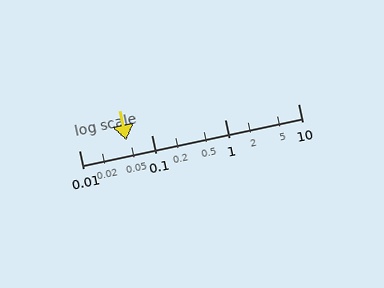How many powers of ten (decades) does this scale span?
The scale spans 3 decades, from 0.01 to 10.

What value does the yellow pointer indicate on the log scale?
The pointer indicates approximately 0.045.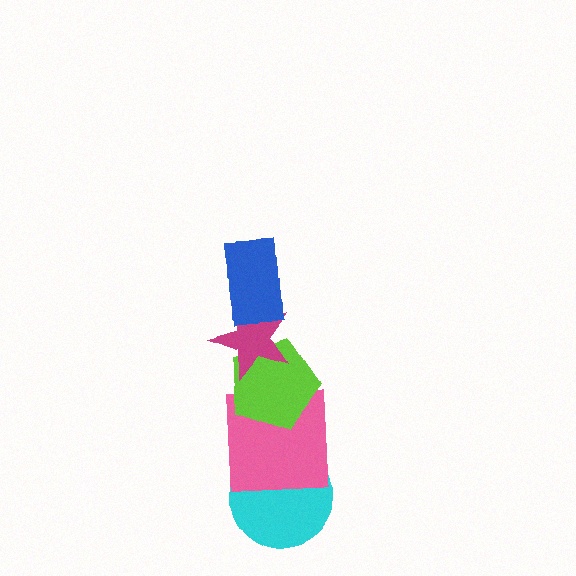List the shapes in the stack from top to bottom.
From top to bottom: the blue rectangle, the magenta star, the lime pentagon, the pink square, the cyan circle.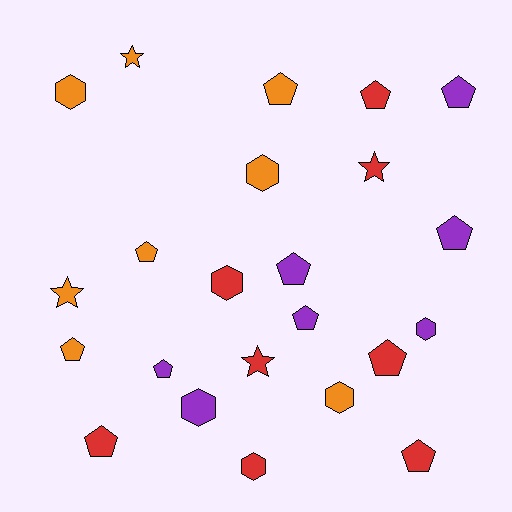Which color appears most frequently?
Red, with 8 objects.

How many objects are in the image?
There are 23 objects.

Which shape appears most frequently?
Pentagon, with 12 objects.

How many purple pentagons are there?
There are 5 purple pentagons.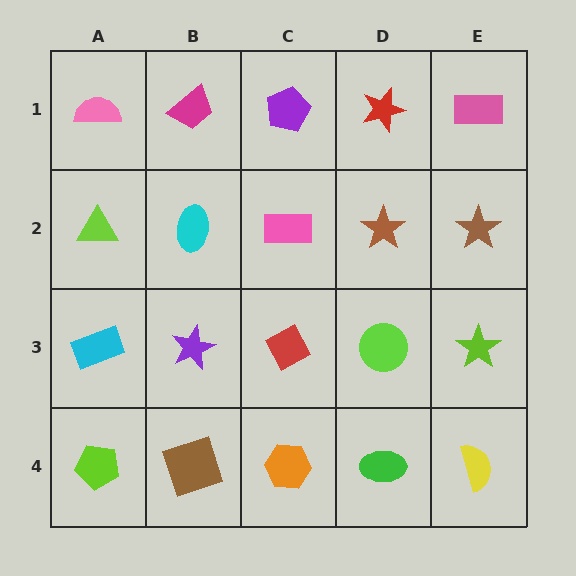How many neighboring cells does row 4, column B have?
3.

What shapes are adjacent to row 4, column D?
A lime circle (row 3, column D), an orange hexagon (row 4, column C), a yellow semicircle (row 4, column E).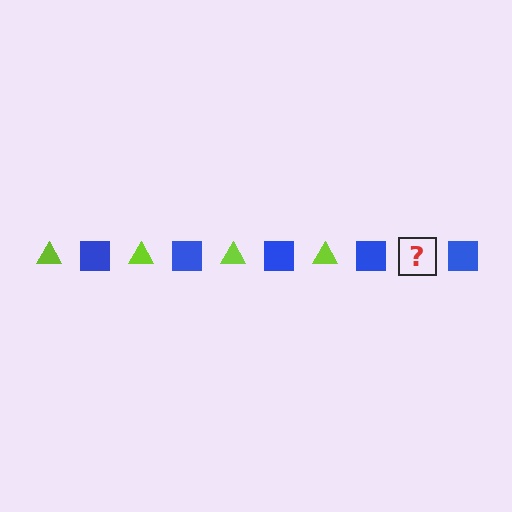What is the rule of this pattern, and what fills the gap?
The rule is that the pattern alternates between lime triangle and blue square. The gap should be filled with a lime triangle.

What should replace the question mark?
The question mark should be replaced with a lime triangle.